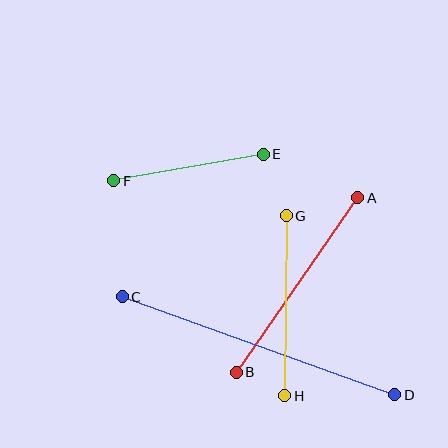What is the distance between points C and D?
The distance is approximately 289 pixels.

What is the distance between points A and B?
The distance is approximately 213 pixels.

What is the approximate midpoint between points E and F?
The midpoint is at approximately (188, 167) pixels.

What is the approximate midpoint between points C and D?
The midpoint is at approximately (258, 346) pixels.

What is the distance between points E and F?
The distance is approximately 152 pixels.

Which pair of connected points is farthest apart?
Points C and D are farthest apart.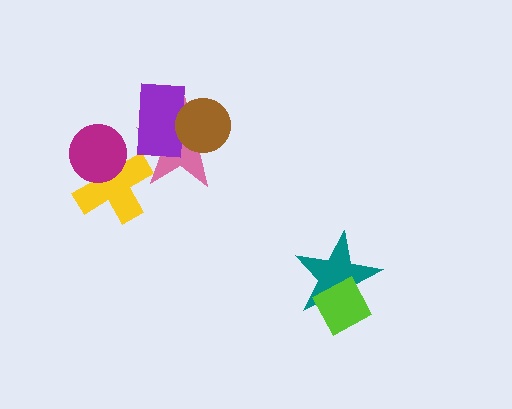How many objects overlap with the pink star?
3 objects overlap with the pink star.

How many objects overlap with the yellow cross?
2 objects overlap with the yellow cross.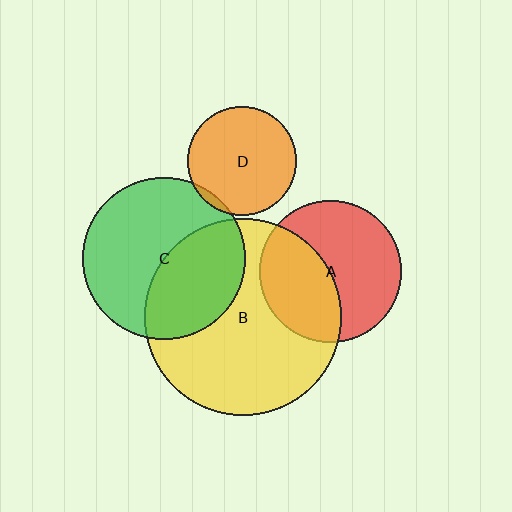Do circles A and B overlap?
Yes.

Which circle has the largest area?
Circle B (yellow).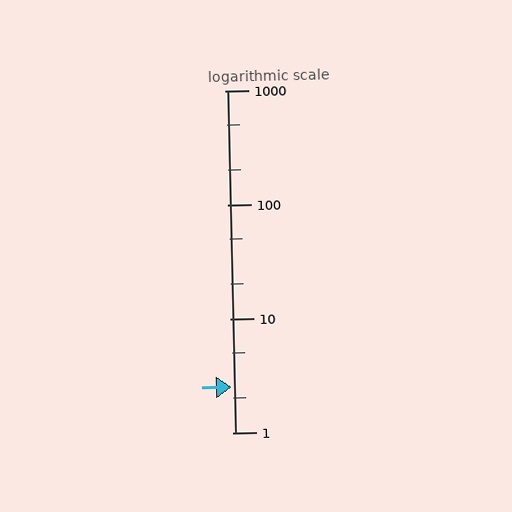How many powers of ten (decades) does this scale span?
The scale spans 3 decades, from 1 to 1000.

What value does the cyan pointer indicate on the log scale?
The pointer indicates approximately 2.5.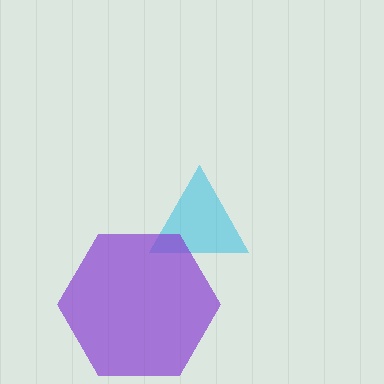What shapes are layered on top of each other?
The layered shapes are: a cyan triangle, a purple hexagon.